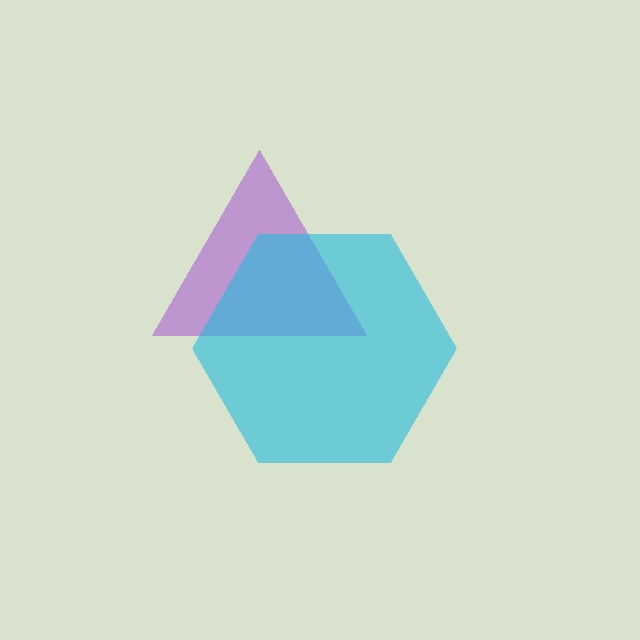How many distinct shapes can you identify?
There are 2 distinct shapes: a purple triangle, a cyan hexagon.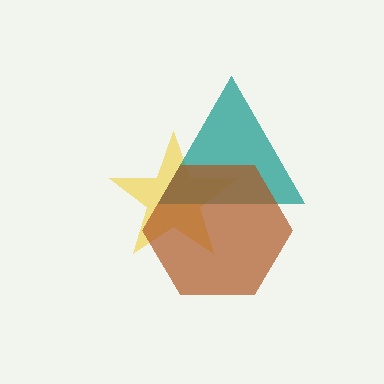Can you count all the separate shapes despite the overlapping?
Yes, there are 3 separate shapes.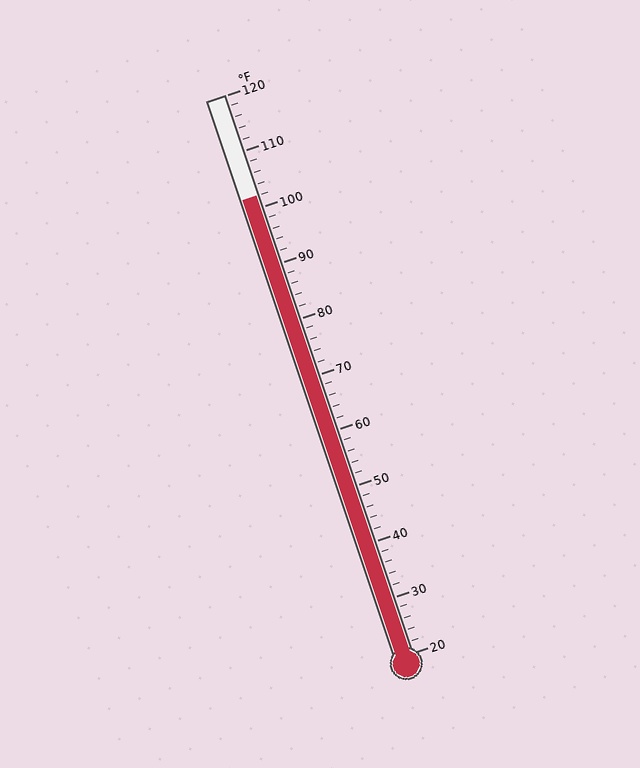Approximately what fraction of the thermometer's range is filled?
The thermometer is filled to approximately 80% of its range.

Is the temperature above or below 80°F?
The temperature is above 80°F.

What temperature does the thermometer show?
The thermometer shows approximately 102°F.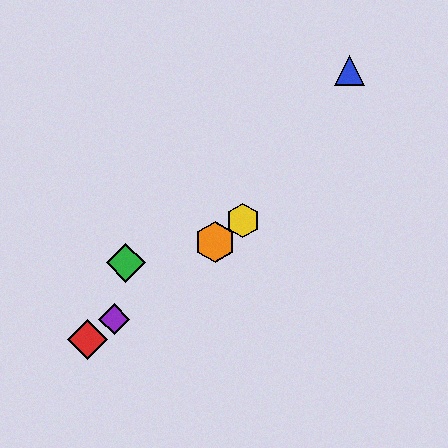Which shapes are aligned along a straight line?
The red diamond, the yellow hexagon, the purple diamond, the orange hexagon are aligned along a straight line.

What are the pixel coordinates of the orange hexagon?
The orange hexagon is at (215, 242).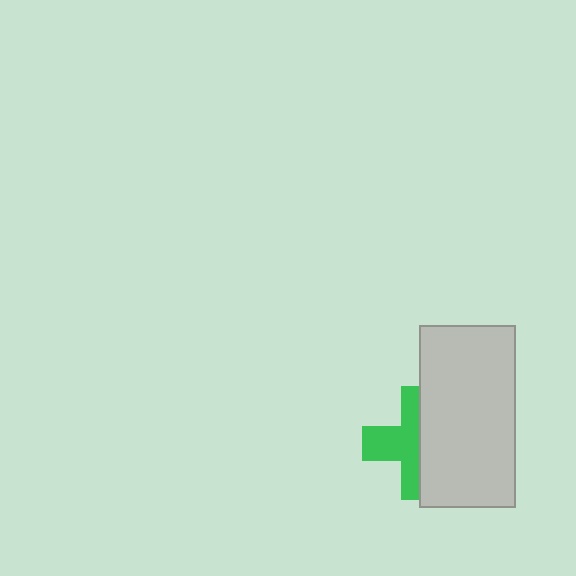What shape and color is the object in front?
The object in front is a light gray rectangle.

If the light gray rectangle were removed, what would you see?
You would see the complete green cross.